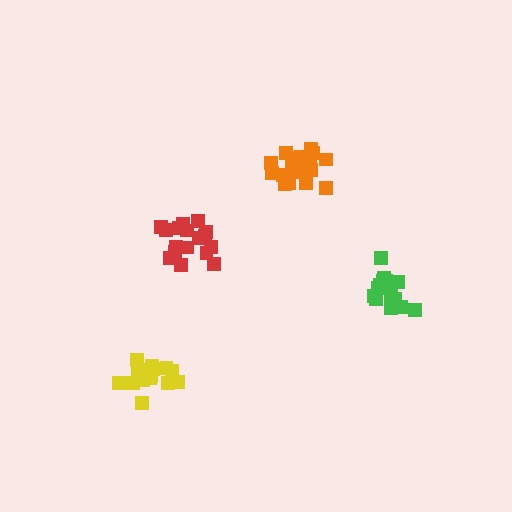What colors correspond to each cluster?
The clusters are colored: orange, yellow, green, red.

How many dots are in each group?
Group 1: 20 dots, Group 2: 14 dots, Group 3: 16 dots, Group 4: 17 dots (67 total).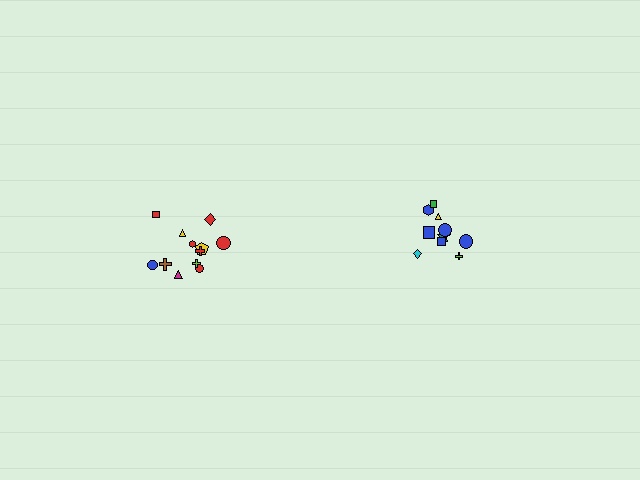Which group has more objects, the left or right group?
The left group.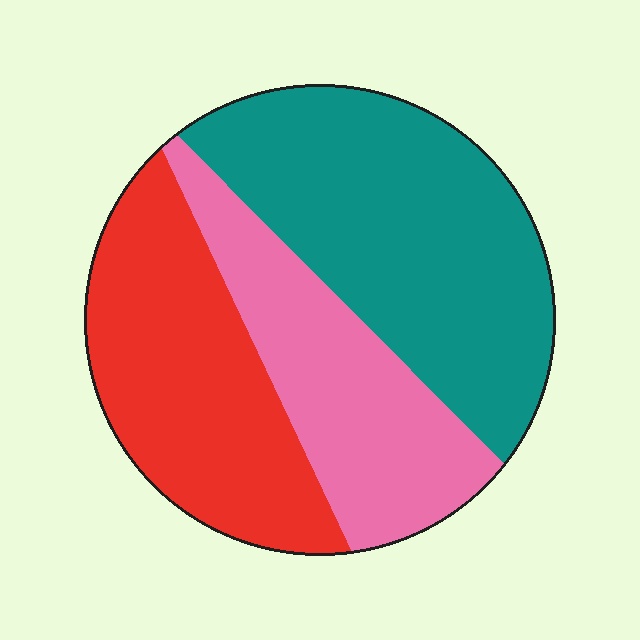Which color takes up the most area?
Teal, at roughly 40%.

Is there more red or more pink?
Red.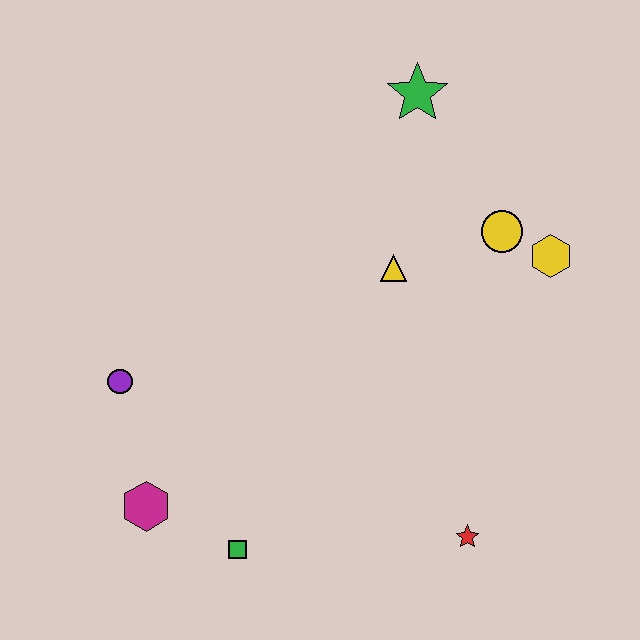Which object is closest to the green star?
The yellow circle is closest to the green star.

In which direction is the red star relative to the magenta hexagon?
The red star is to the right of the magenta hexagon.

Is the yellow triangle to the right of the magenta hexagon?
Yes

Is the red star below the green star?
Yes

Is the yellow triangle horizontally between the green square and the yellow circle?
Yes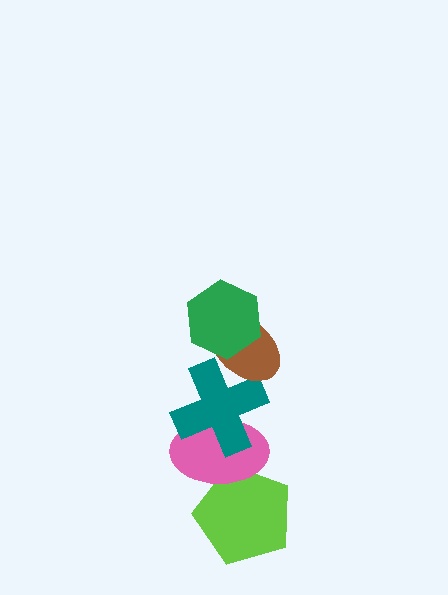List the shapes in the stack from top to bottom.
From top to bottom: the green hexagon, the brown ellipse, the teal cross, the pink ellipse, the lime pentagon.